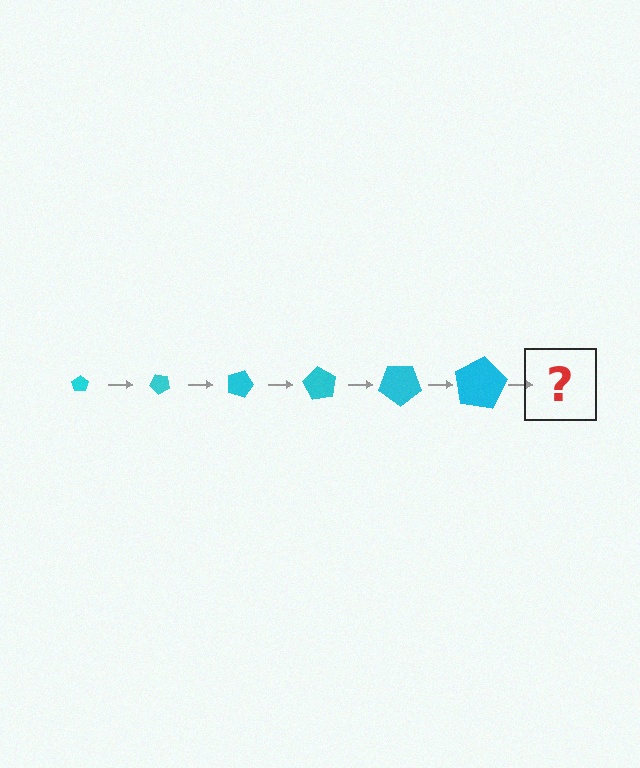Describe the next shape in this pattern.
It should be a pentagon, larger than the previous one and rotated 270 degrees from the start.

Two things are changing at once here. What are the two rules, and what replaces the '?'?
The two rules are that the pentagon grows larger each step and it rotates 45 degrees each step. The '?' should be a pentagon, larger than the previous one and rotated 270 degrees from the start.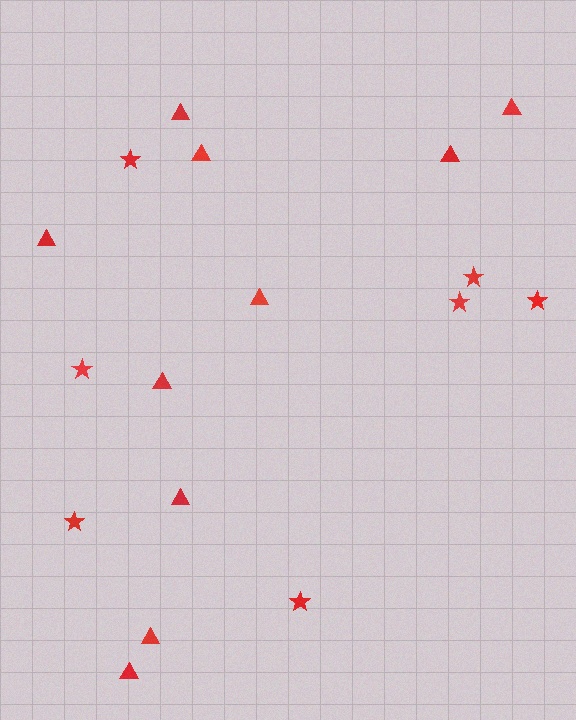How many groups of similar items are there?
There are 2 groups: one group of stars (7) and one group of triangles (10).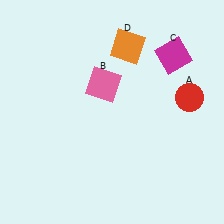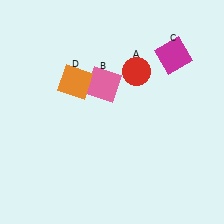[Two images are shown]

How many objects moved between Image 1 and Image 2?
2 objects moved between the two images.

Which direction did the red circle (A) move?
The red circle (A) moved left.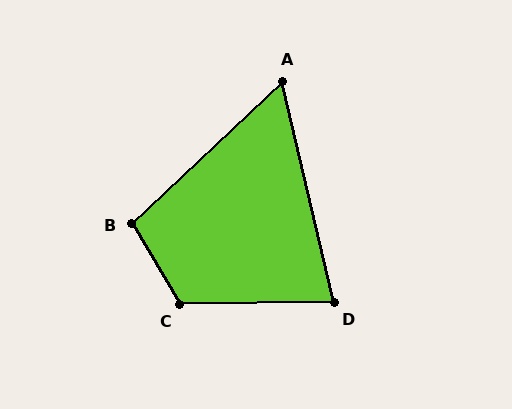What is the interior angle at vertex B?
Approximately 103 degrees (obtuse).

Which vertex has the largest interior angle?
C, at approximately 120 degrees.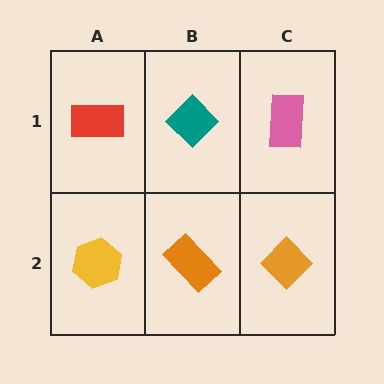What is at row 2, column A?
A yellow hexagon.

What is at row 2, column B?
An orange rectangle.